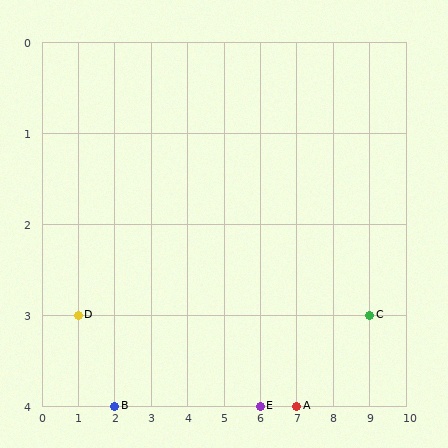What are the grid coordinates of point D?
Point D is at grid coordinates (1, 3).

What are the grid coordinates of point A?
Point A is at grid coordinates (7, 4).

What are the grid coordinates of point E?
Point E is at grid coordinates (6, 4).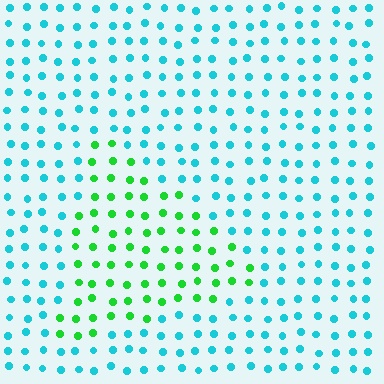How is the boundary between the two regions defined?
The boundary is defined purely by a slight shift in hue (about 58 degrees). Spacing, size, and orientation are identical on both sides.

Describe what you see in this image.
The image is filled with small cyan elements in a uniform arrangement. A triangle-shaped region is visible where the elements are tinted to a slightly different hue, forming a subtle color boundary.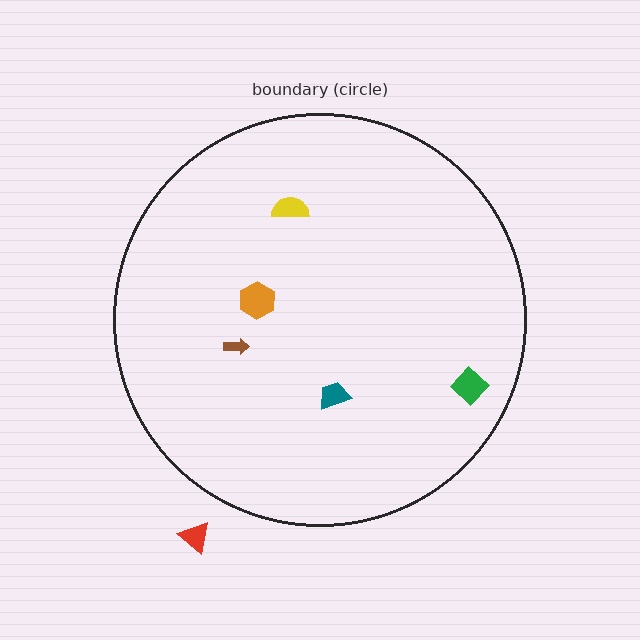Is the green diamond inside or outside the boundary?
Inside.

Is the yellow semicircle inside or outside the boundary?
Inside.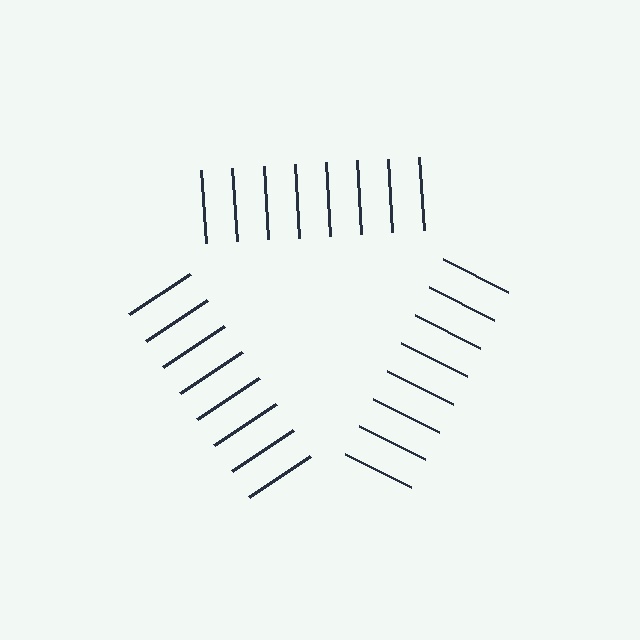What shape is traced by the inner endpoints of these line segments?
An illusory triangle — the line segments terminate on its edges but no continuous stroke is drawn.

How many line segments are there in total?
24 — 8 along each of the 3 edges.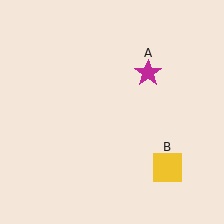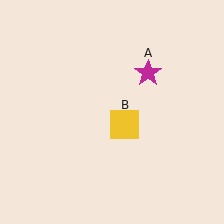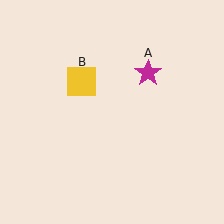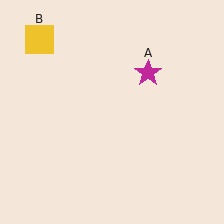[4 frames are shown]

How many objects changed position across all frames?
1 object changed position: yellow square (object B).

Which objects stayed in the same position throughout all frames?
Magenta star (object A) remained stationary.